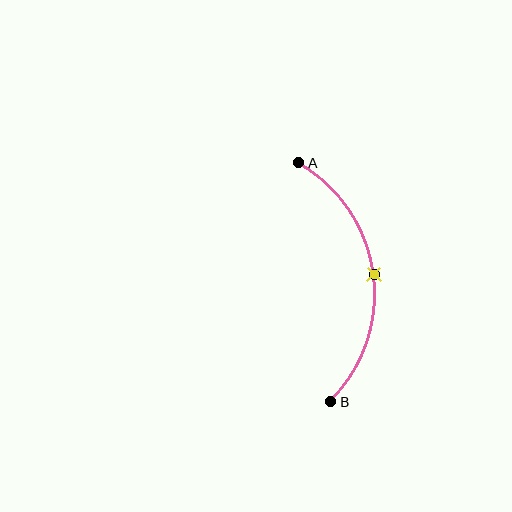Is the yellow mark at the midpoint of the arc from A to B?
Yes. The yellow mark lies on the arc at equal arc-length from both A and B — it is the arc midpoint.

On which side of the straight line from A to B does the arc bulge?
The arc bulges to the right of the straight line connecting A and B.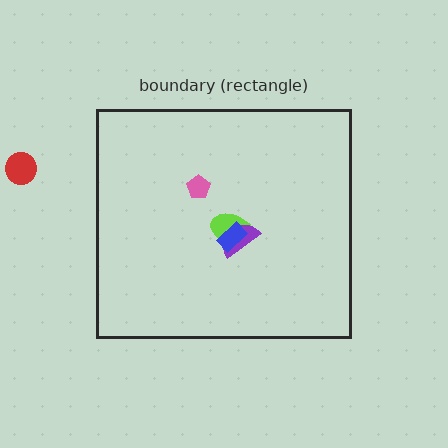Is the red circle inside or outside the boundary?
Outside.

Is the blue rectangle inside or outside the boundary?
Inside.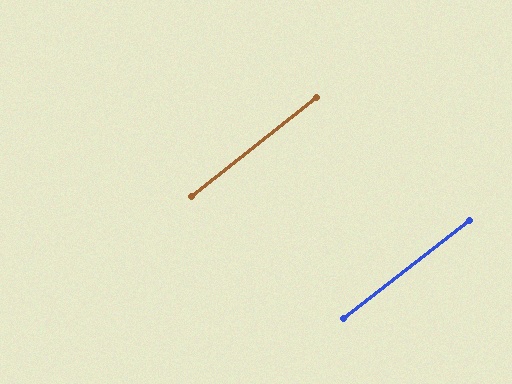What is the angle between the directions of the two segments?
Approximately 0 degrees.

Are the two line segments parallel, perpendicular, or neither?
Parallel — their directions differ by only 0.3°.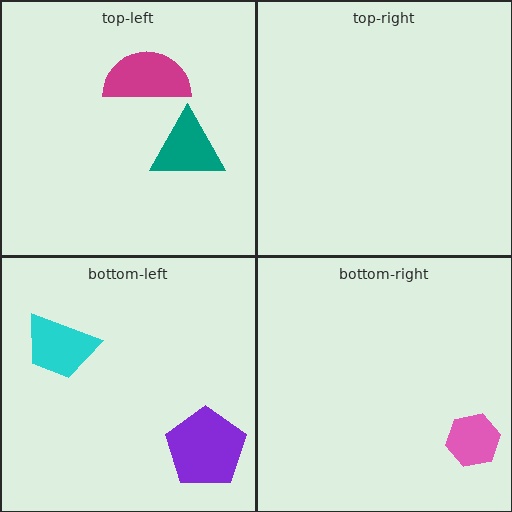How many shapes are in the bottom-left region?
2.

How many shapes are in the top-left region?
2.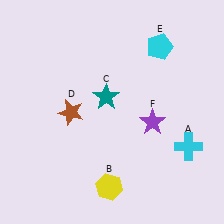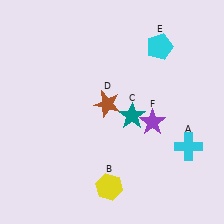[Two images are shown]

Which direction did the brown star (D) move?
The brown star (D) moved right.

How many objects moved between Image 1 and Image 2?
2 objects moved between the two images.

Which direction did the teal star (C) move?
The teal star (C) moved right.